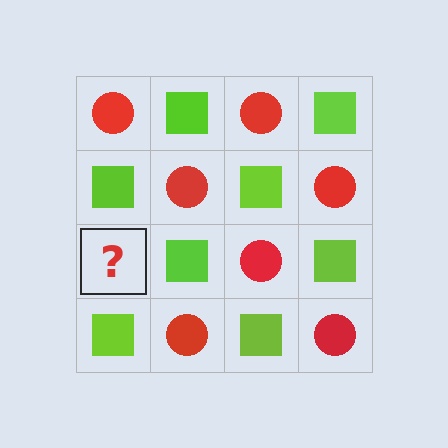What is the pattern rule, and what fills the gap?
The rule is that it alternates red circle and lime square in a checkerboard pattern. The gap should be filled with a red circle.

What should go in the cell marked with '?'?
The missing cell should contain a red circle.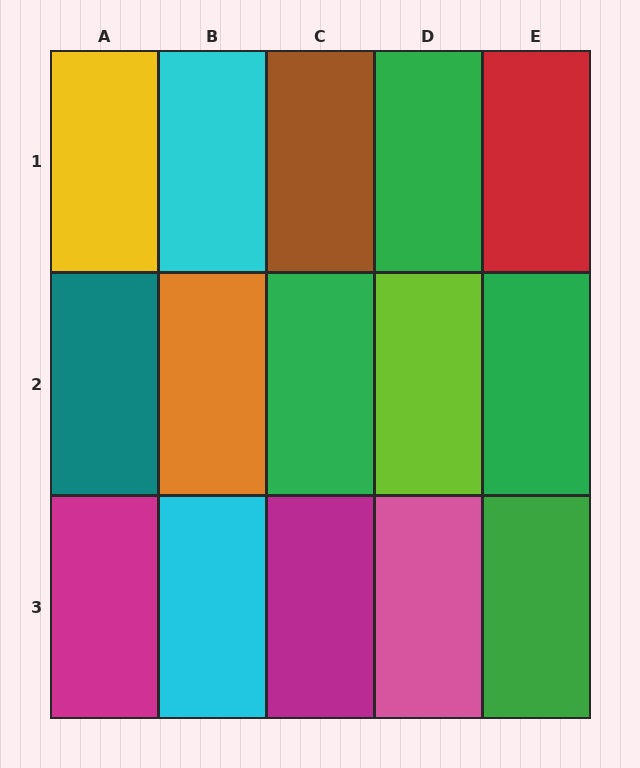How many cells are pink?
1 cell is pink.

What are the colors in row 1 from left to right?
Yellow, cyan, brown, green, red.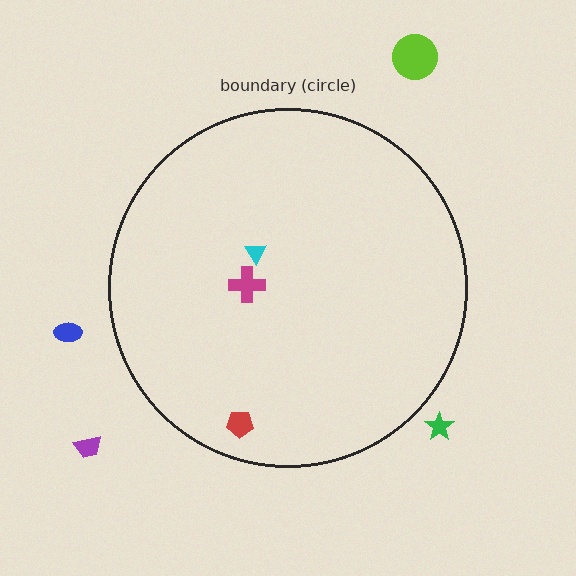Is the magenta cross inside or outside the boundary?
Inside.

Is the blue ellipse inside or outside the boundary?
Outside.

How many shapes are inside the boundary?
3 inside, 4 outside.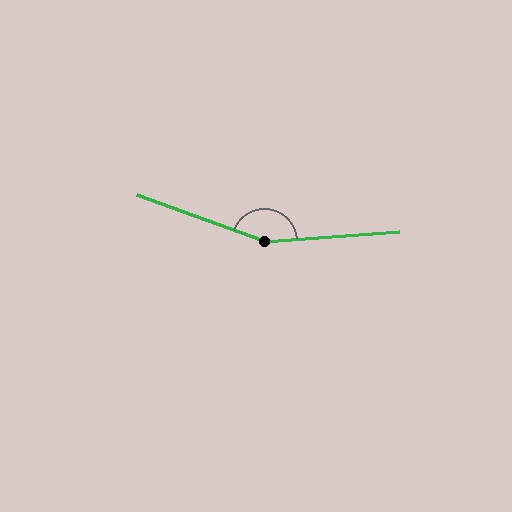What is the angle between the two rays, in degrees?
Approximately 156 degrees.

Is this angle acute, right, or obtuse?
It is obtuse.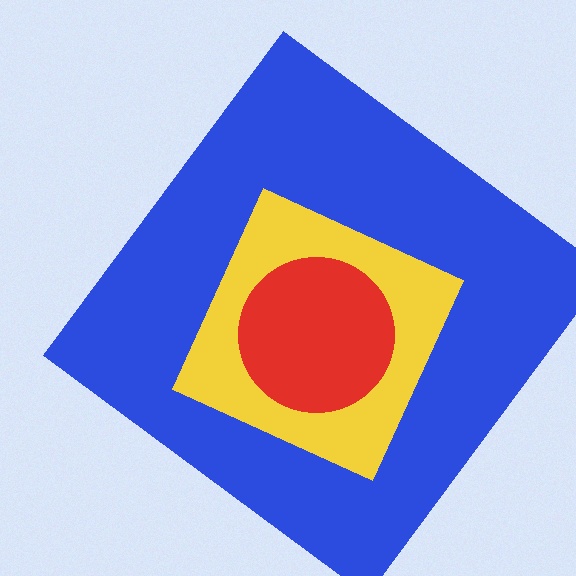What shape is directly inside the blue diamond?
The yellow diamond.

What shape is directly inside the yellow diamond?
The red circle.